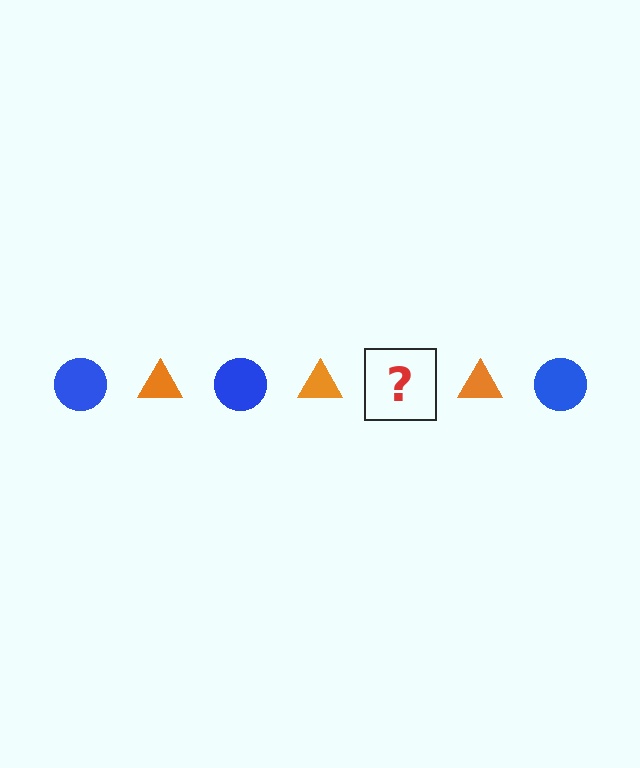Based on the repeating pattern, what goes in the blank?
The blank should be a blue circle.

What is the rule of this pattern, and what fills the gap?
The rule is that the pattern alternates between blue circle and orange triangle. The gap should be filled with a blue circle.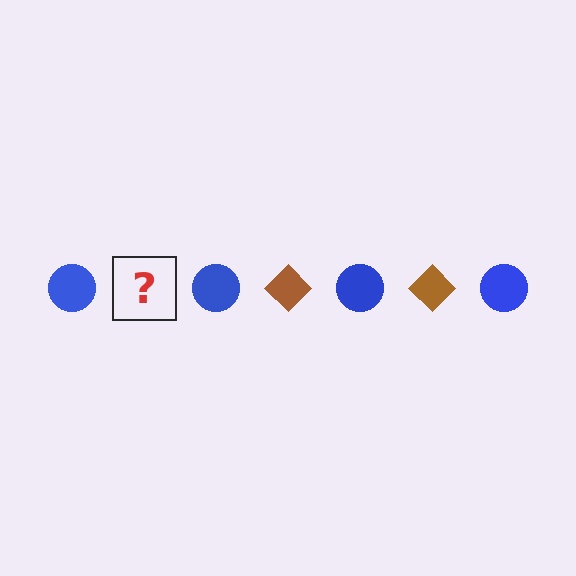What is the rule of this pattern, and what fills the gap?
The rule is that the pattern alternates between blue circle and brown diamond. The gap should be filled with a brown diamond.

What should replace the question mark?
The question mark should be replaced with a brown diamond.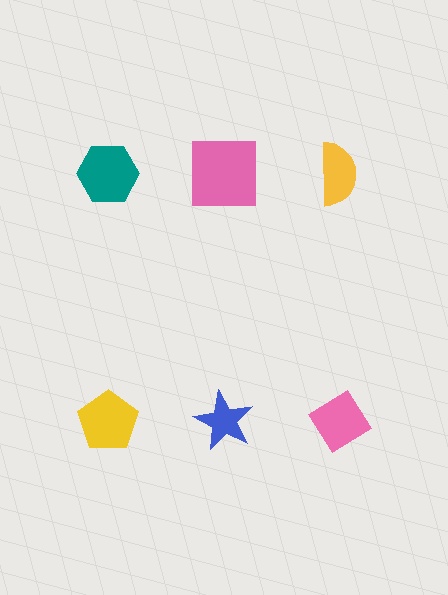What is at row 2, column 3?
A pink diamond.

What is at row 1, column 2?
A pink square.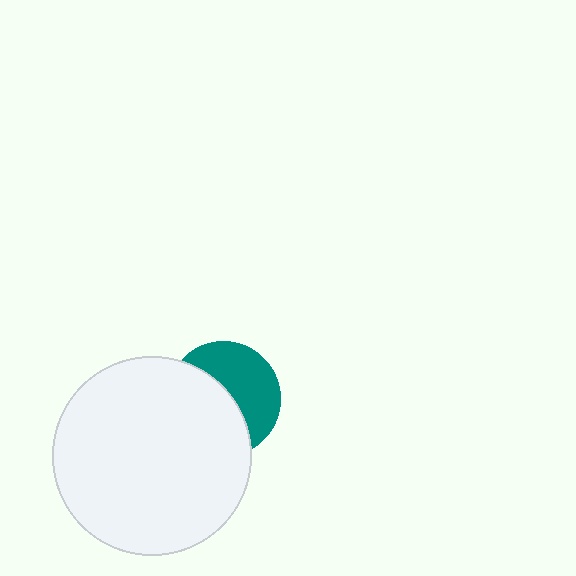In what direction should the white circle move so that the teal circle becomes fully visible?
The white circle should move toward the lower-left. That is the shortest direction to clear the overlap and leave the teal circle fully visible.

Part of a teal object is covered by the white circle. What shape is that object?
It is a circle.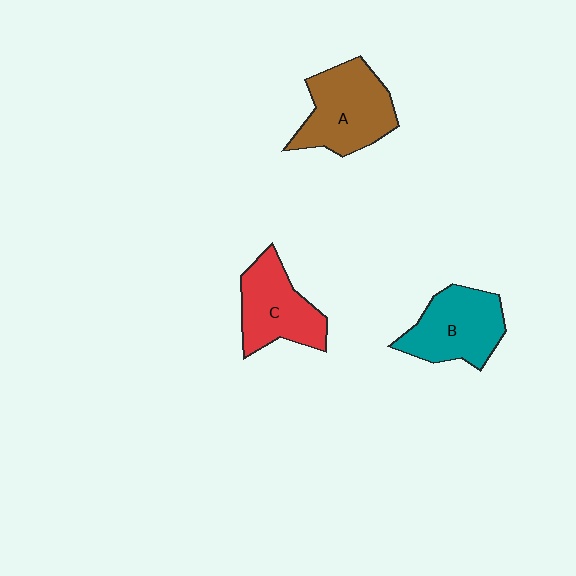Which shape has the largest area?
Shape A (brown).